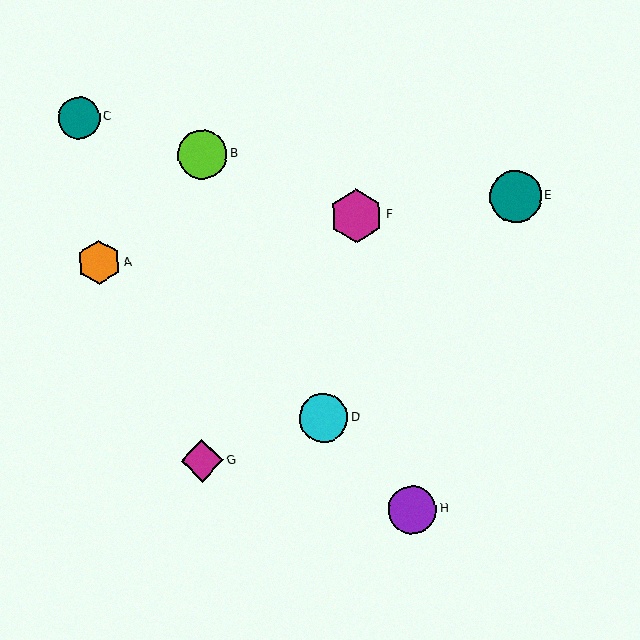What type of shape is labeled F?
Shape F is a magenta hexagon.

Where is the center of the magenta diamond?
The center of the magenta diamond is at (202, 461).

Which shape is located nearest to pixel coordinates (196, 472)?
The magenta diamond (labeled G) at (202, 461) is nearest to that location.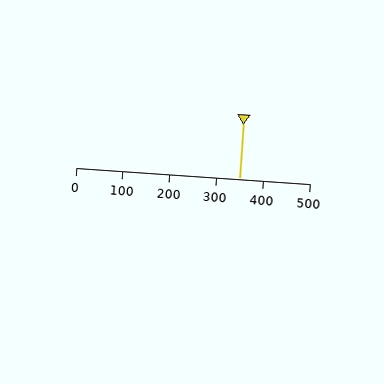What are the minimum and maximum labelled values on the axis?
The axis runs from 0 to 500.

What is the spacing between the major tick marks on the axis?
The major ticks are spaced 100 apart.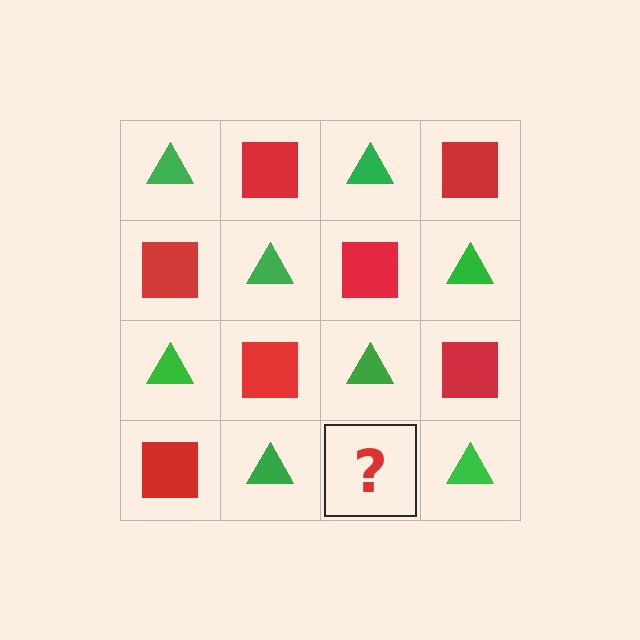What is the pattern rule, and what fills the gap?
The rule is that it alternates green triangle and red square in a checkerboard pattern. The gap should be filled with a red square.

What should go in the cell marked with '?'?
The missing cell should contain a red square.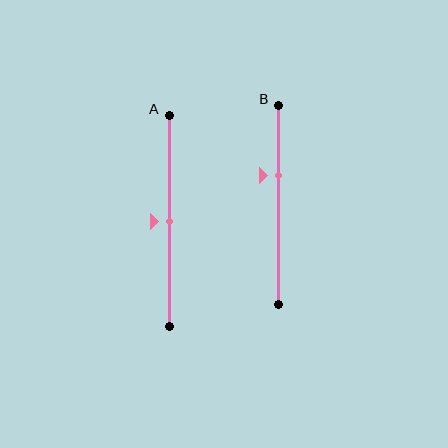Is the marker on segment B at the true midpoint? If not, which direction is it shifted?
No, the marker on segment B is shifted upward by about 15% of the segment length.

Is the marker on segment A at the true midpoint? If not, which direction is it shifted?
Yes, the marker on segment A is at the true midpoint.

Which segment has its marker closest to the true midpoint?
Segment A has its marker closest to the true midpoint.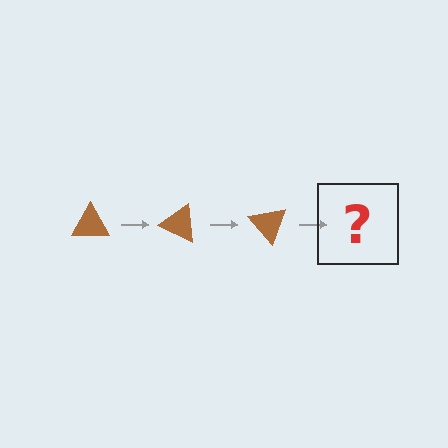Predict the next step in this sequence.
The next step is a brown triangle rotated 75 degrees.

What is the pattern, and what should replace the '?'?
The pattern is that the triangle rotates 25 degrees each step. The '?' should be a brown triangle rotated 75 degrees.